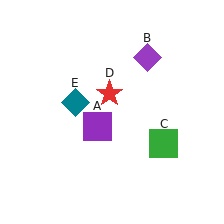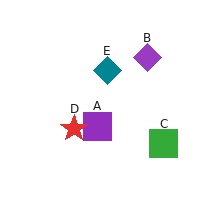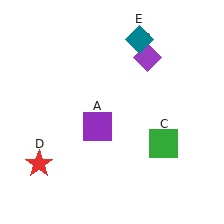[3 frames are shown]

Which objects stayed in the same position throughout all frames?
Purple square (object A) and purple diamond (object B) and green square (object C) remained stationary.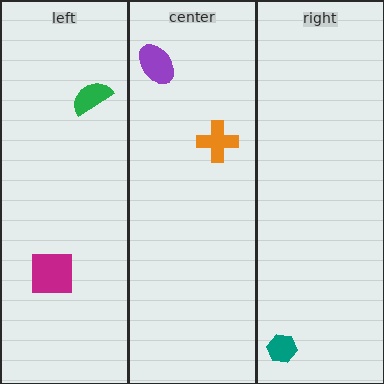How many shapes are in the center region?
2.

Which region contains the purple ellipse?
The center region.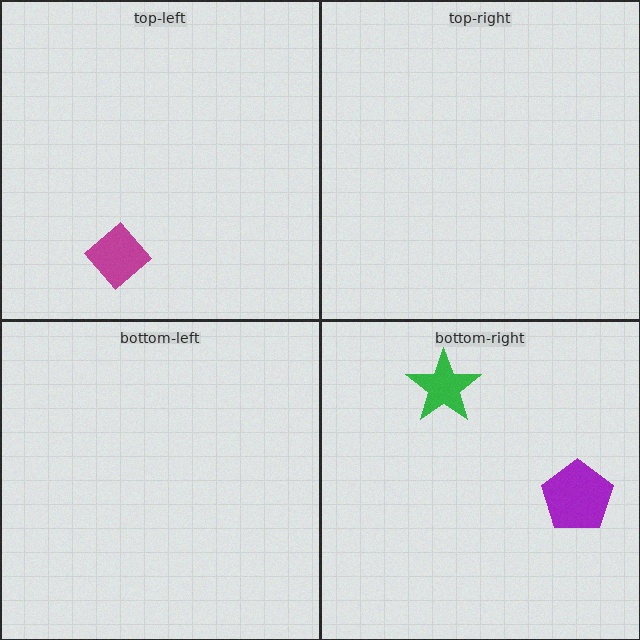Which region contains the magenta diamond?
The top-left region.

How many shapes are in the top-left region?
1.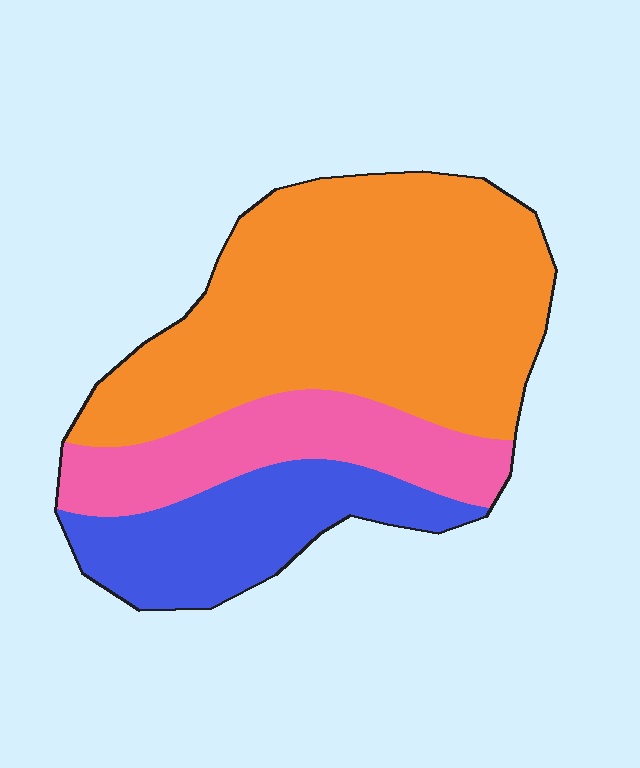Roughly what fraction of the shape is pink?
Pink takes up about one fifth (1/5) of the shape.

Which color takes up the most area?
Orange, at roughly 60%.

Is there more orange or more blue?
Orange.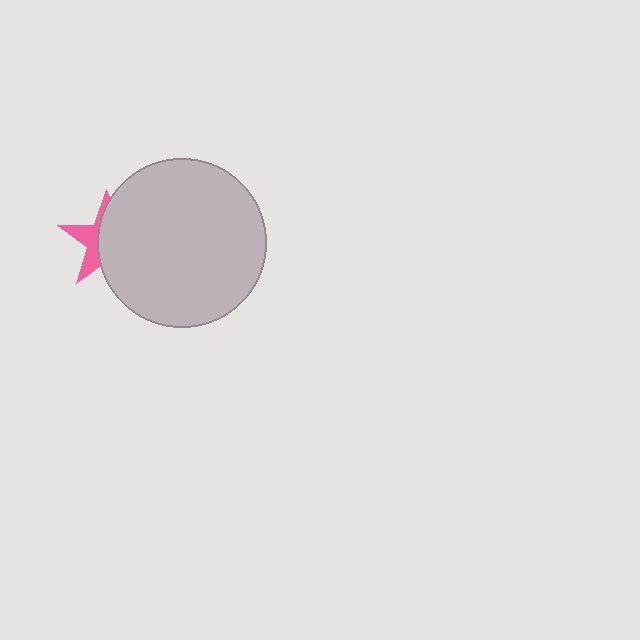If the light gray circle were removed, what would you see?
You would see the complete pink star.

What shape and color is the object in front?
The object in front is a light gray circle.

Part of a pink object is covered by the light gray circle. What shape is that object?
It is a star.